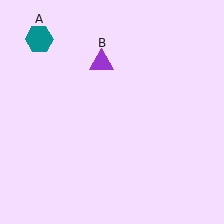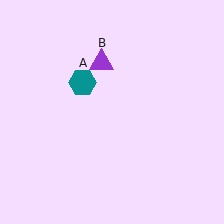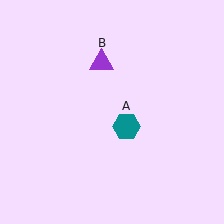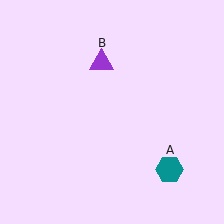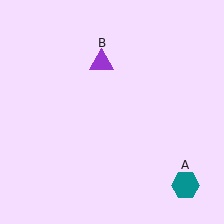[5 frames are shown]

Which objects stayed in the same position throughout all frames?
Purple triangle (object B) remained stationary.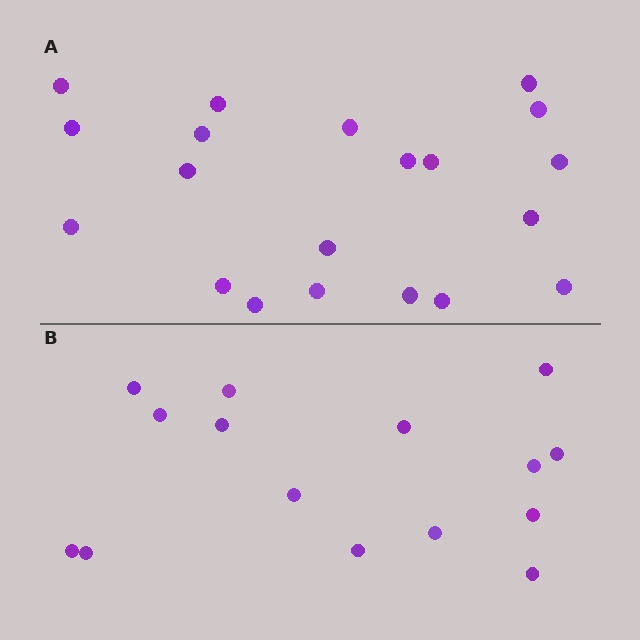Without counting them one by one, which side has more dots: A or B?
Region A (the top region) has more dots.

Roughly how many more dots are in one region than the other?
Region A has about 5 more dots than region B.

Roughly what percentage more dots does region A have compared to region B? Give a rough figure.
About 35% more.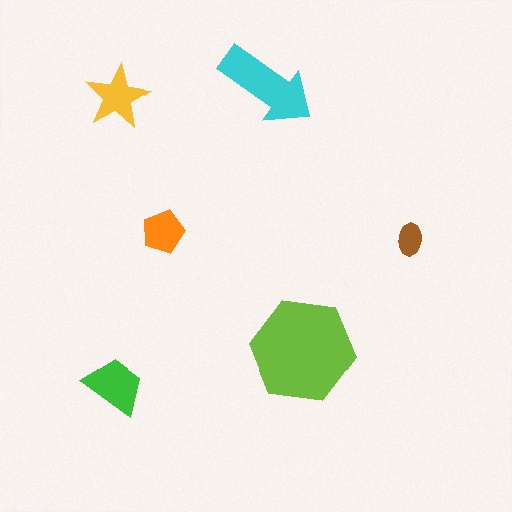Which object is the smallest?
The brown ellipse.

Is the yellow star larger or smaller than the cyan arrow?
Smaller.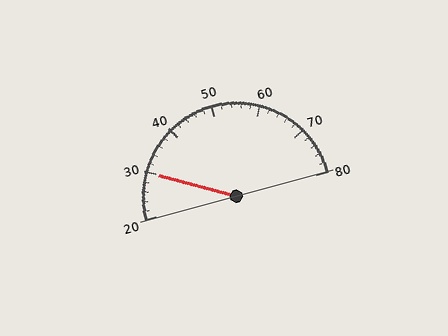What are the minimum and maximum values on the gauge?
The gauge ranges from 20 to 80.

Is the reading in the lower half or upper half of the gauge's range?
The reading is in the lower half of the range (20 to 80).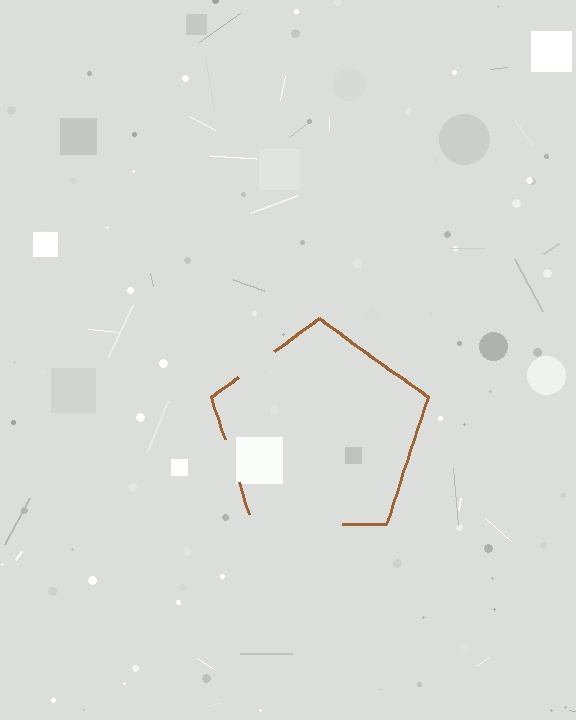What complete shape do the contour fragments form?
The contour fragments form a pentagon.